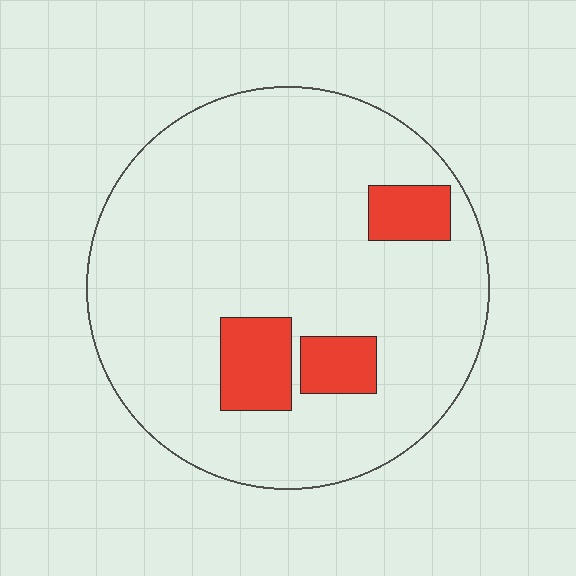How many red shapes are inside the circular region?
3.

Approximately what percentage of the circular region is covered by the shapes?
Approximately 10%.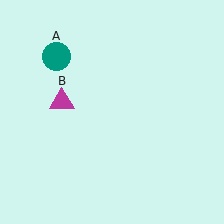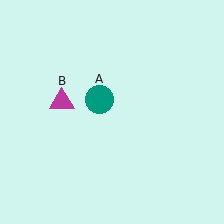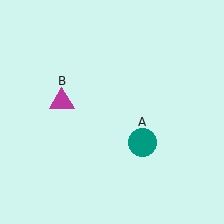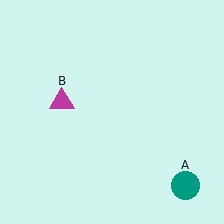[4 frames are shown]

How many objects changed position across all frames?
1 object changed position: teal circle (object A).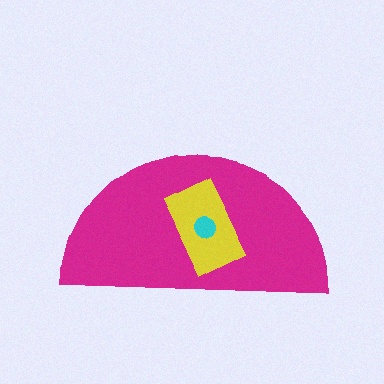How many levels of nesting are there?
3.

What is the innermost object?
The cyan circle.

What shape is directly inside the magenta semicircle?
The yellow rectangle.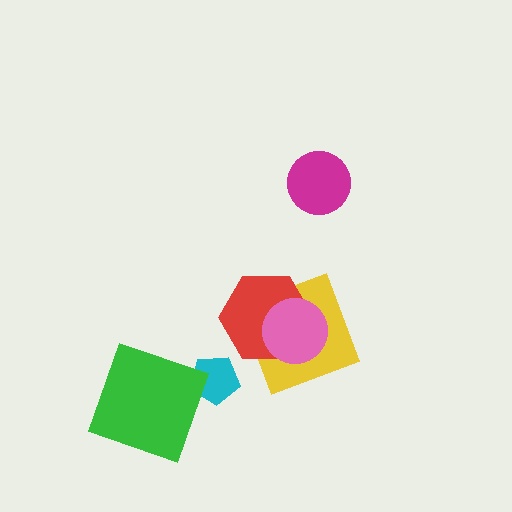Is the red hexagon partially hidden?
Yes, it is partially covered by another shape.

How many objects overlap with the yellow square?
2 objects overlap with the yellow square.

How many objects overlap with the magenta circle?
0 objects overlap with the magenta circle.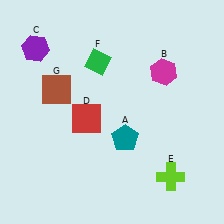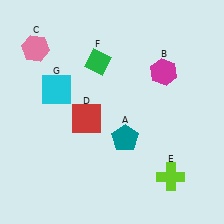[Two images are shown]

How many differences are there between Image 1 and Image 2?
There are 2 differences between the two images.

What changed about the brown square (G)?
In Image 1, G is brown. In Image 2, it changed to cyan.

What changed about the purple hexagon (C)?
In Image 1, C is purple. In Image 2, it changed to pink.